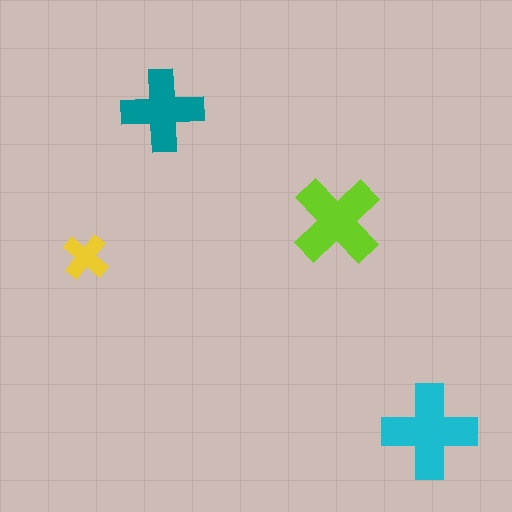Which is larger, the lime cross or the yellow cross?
The lime one.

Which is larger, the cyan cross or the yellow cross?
The cyan one.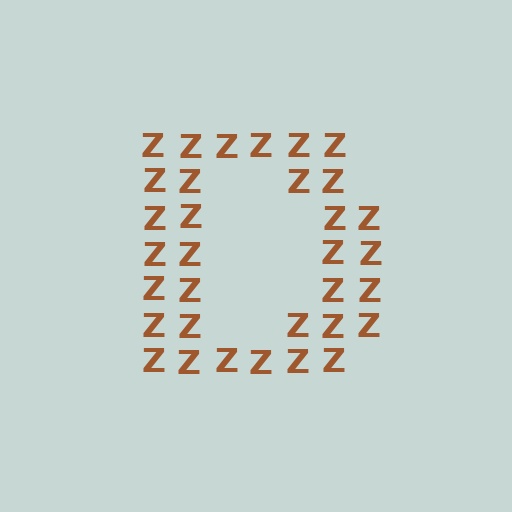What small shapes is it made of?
It is made of small letter Z's.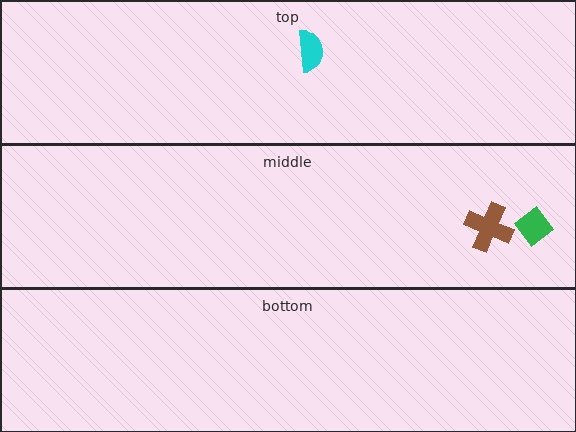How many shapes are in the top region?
1.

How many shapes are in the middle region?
2.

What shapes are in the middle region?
The green diamond, the brown cross.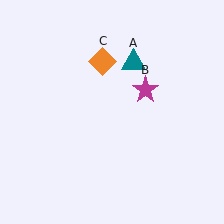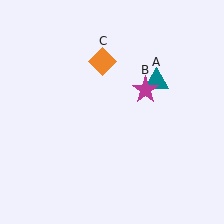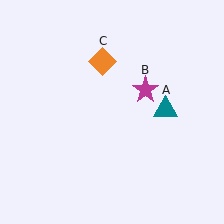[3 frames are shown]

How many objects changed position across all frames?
1 object changed position: teal triangle (object A).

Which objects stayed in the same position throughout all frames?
Magenta star (object B) and orange diamond (object C) remained stationary.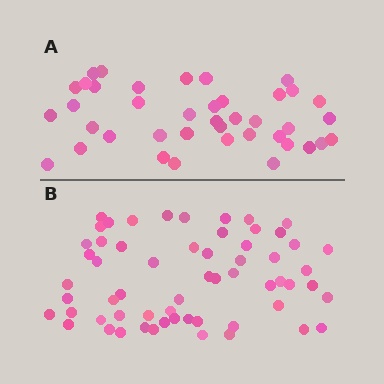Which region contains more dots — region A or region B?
Region B (the bottom region) has more dots.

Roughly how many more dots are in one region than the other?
Region B has approximately 20 more dots than region A.